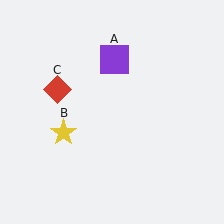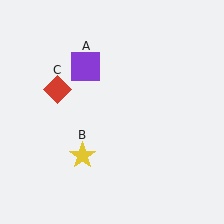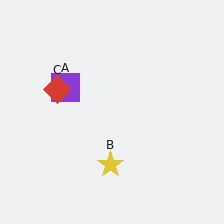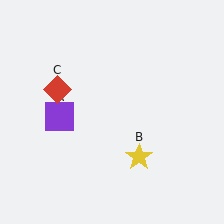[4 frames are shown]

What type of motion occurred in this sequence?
The purple square (object A), yellow star (object B) rotated counterclockwise around the center of the scene.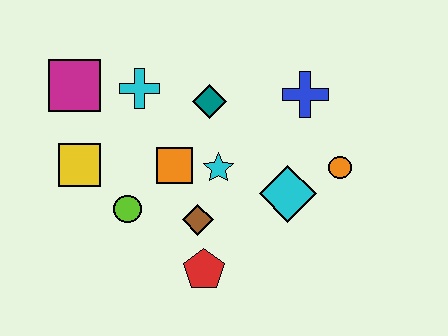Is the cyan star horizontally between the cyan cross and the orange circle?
Yes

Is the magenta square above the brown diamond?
Yes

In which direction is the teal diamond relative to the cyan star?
The teal diamond is above the cyan star.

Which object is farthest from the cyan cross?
The orange circle is farthest from the cyan cross.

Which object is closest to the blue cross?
The orange circle is closest to the blue cross.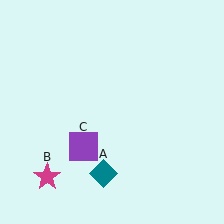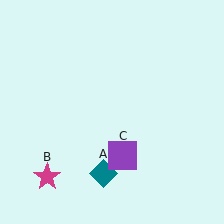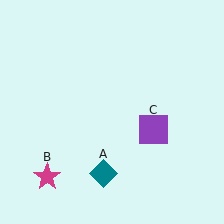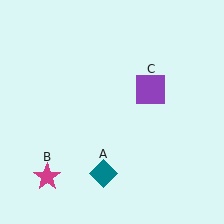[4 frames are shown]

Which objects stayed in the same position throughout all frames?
Teal diamond (object A) and magenta star (object B) remained stationary.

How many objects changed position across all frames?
1 object changed position: purple square (object C).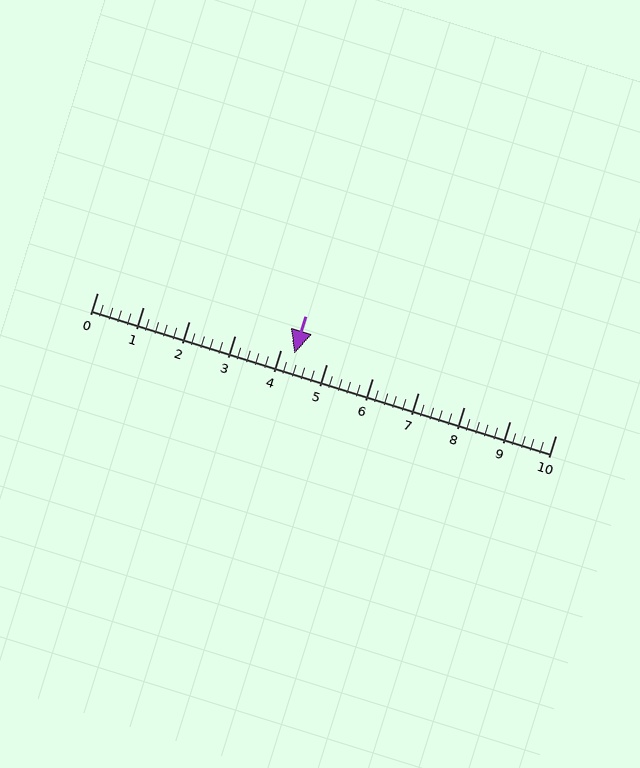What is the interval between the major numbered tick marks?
The major tick marks are spaced 1 units apart.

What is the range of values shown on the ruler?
The ruler shows values from 0 to 10.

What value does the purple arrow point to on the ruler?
The purple arrow points to approximately 4.3.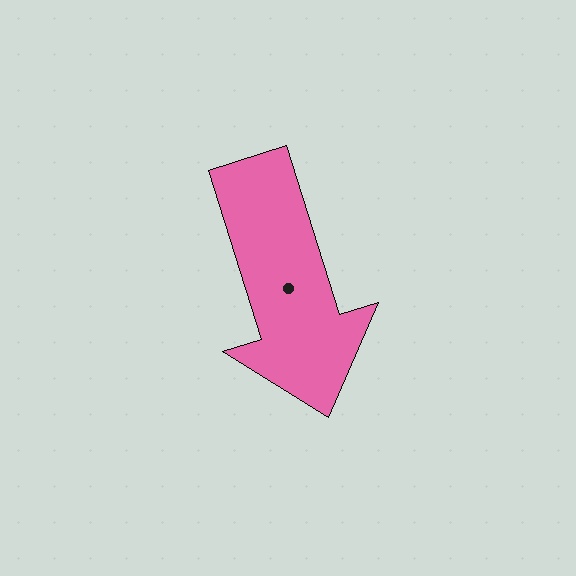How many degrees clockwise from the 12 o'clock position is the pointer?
Approximately 163 degrees.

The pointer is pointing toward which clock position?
Roughly 5 o'clock.